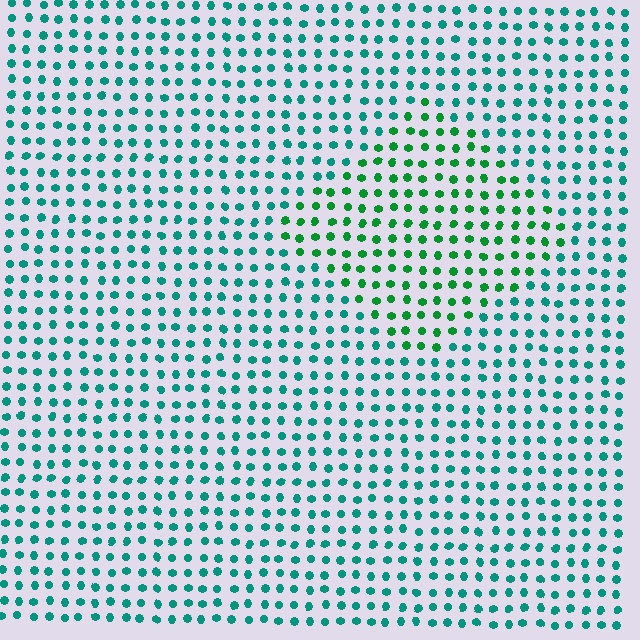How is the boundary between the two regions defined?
The boundary is defined purely by a slight shift in hue (about 34 degrees). Spacing, size, and orientation are identical on both sides.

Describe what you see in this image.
The image is filled with small teal elements in a uniform arrangement. A diamond-shaped region is visible where the elements are tinted to a slightly different hue, forming a subtle color boundary.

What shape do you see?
I see a diamond.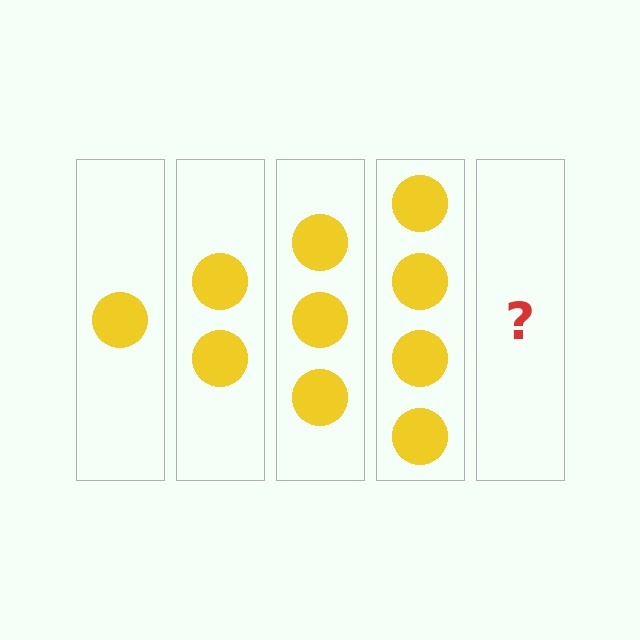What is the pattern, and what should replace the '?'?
The pattern is that each step adds one more circle. The '?' should be 5 circles.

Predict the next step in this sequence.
The next step is 5 circles.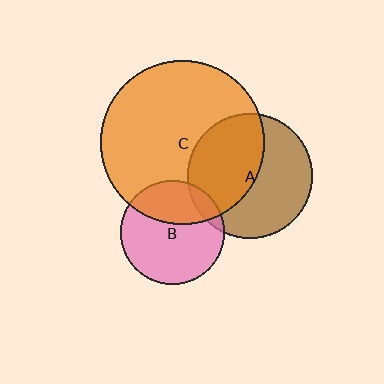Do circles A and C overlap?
Yes.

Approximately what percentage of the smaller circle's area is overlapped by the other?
Approximately 50%.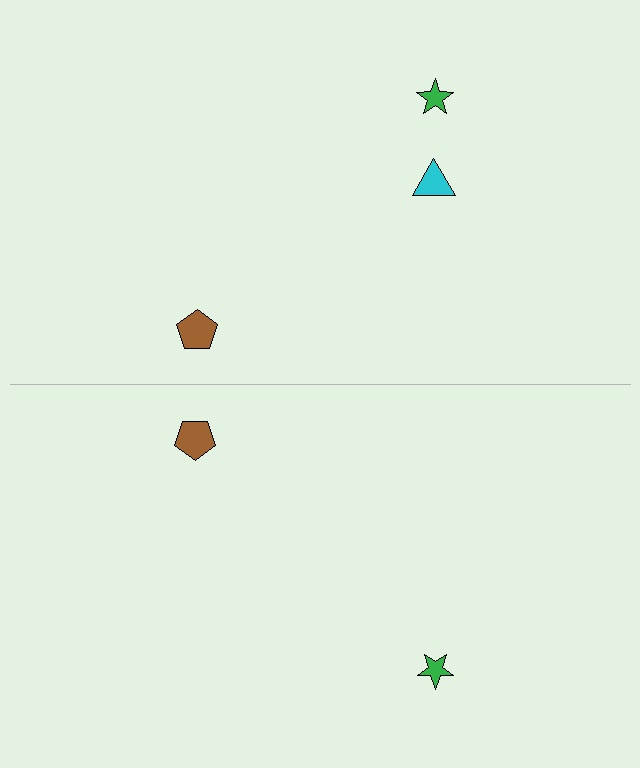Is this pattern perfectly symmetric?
No, the pattern is not perfectly symmetric. A cyan triangle is missing from the bottom side.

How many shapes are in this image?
There are 5 shapes in this image.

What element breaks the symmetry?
A cyan triangle is missing from the bottom side.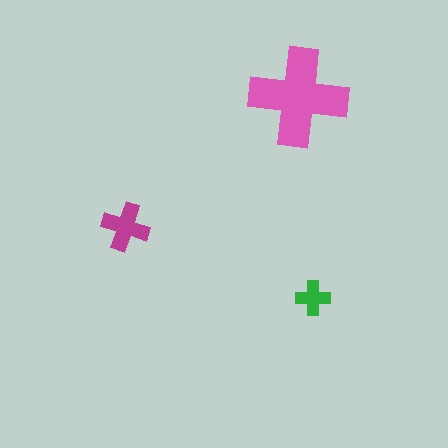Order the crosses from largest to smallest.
the pink one, the magenta one, the green one.